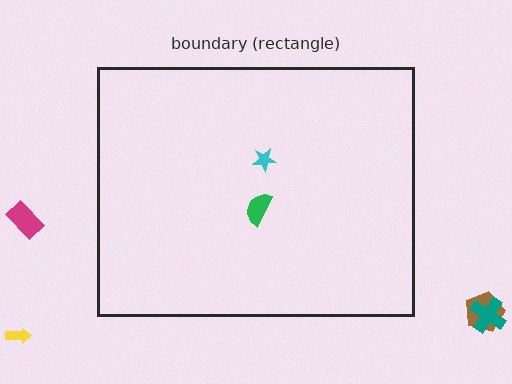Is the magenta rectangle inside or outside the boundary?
Outside.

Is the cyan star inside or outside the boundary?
Inside.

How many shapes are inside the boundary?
2 inside, 4 outside.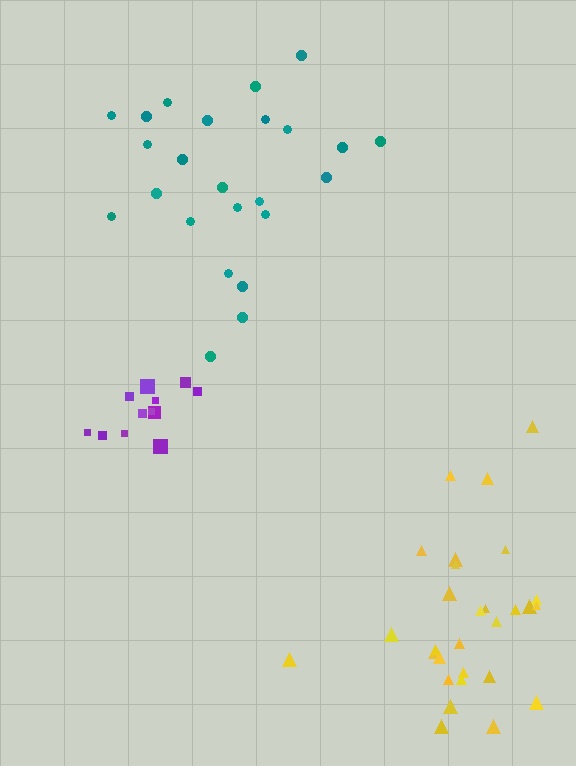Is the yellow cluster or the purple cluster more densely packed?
Purple.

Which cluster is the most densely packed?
Purple.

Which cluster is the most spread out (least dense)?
Teal.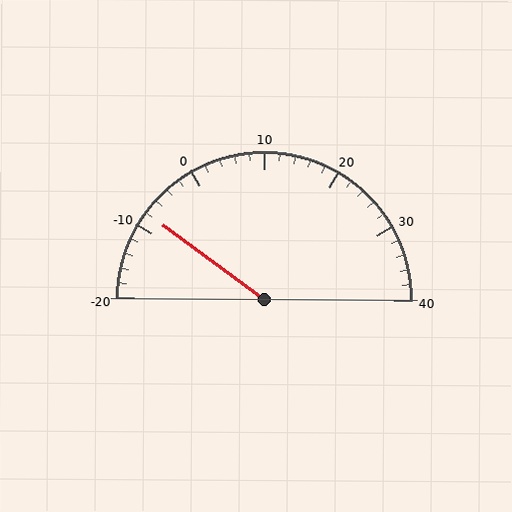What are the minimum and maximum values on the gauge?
The gauge ranges from -20 to 40.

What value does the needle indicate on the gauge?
The needle indicates approximately -8.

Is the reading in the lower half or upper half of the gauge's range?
The reading is in the lower half of the range (-20 to 40).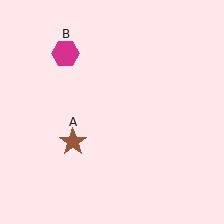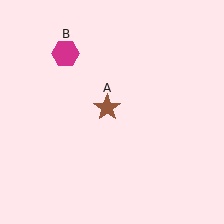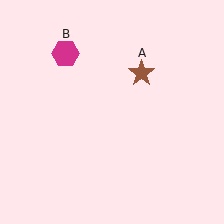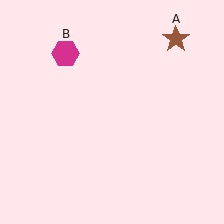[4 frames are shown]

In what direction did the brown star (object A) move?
The brown star (object A) moved up and to the right.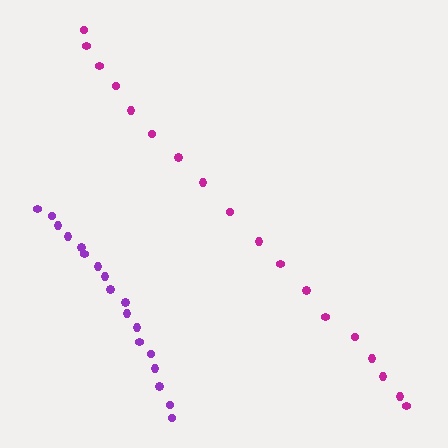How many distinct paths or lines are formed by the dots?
There are 2 distinct paths.